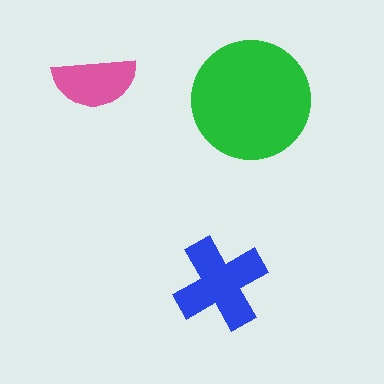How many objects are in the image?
There are 3 objects in the image.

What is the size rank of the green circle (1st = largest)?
1st.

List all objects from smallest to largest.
The pink semicircle, the blue cross, the green circle.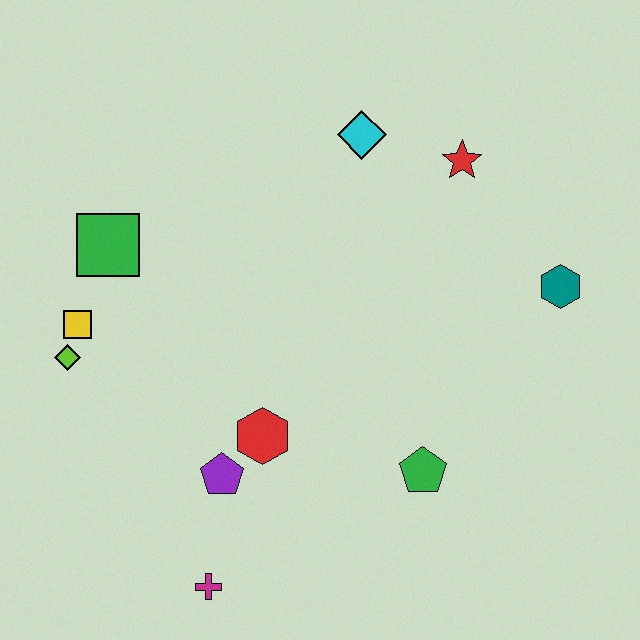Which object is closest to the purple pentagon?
The red hexagon is closest to the purple pentagon.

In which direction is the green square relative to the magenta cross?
The green square is above the magenta cross.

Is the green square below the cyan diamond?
Yes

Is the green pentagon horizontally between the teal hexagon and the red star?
No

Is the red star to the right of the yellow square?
Yes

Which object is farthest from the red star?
The magenta cross is farthest from the red star.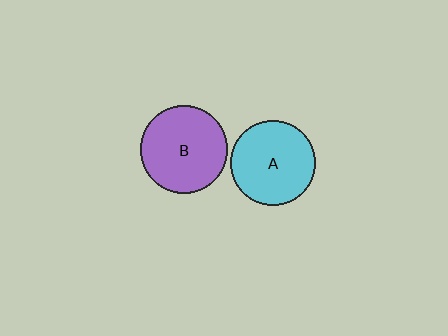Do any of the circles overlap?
No, none of the circles overlap.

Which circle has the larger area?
Circle B (purple).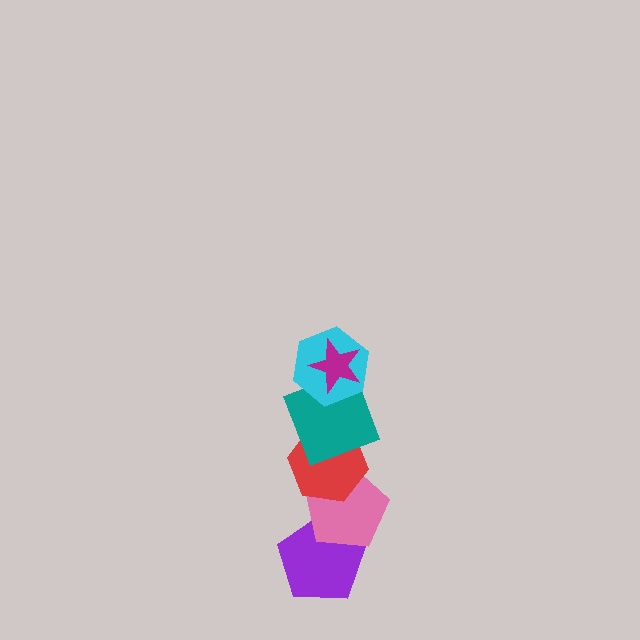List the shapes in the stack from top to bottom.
From top to bottom: the magenta star, the cyan hexagon, the teal square, the red hexagon, the pink pentagon, the purple pentagon.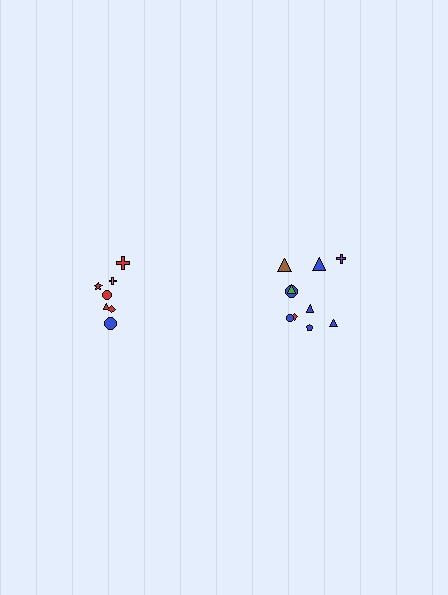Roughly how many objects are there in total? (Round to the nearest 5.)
Roughly 15 objects in total.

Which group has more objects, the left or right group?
The right group.